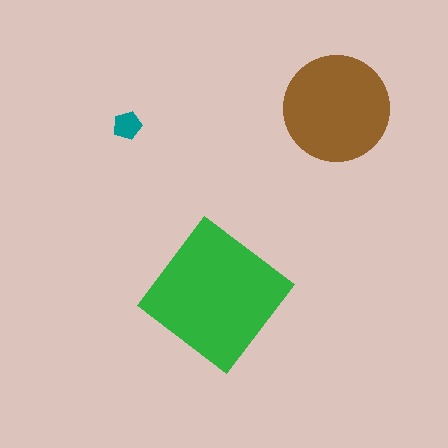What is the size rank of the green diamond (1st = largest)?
1st.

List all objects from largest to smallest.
The green diamond, the brown circle, the teal pentagon.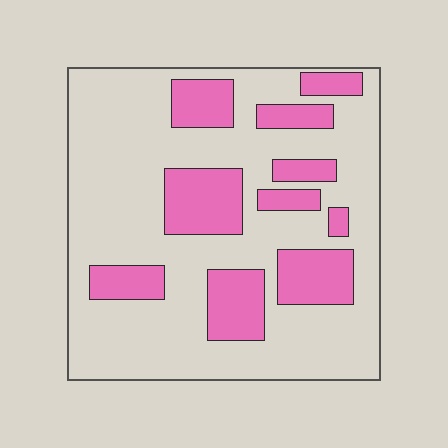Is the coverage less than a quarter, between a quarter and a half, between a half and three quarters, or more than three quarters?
Between a quarter and a half.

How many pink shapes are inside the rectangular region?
10.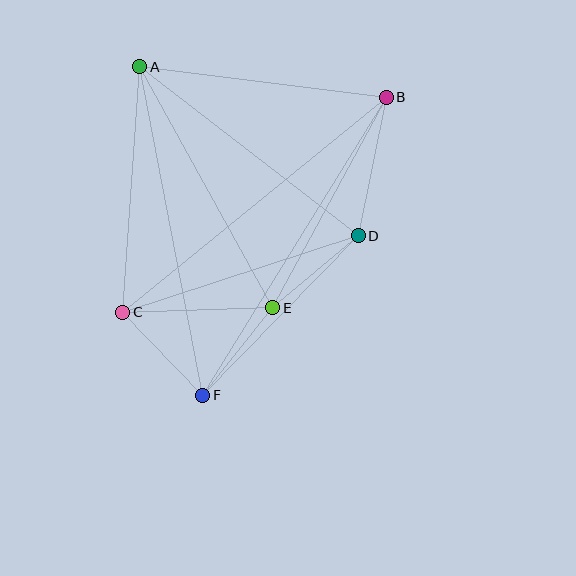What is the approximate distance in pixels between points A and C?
The distance between A and C is approximately 246 pixels.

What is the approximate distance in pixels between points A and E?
The distance between A and E is approximately 275 pixels.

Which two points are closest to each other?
Points D and E are closest to each other.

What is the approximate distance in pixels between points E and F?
The distance between E and F is approximately 112 pixels.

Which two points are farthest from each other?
Points B and F are farthest from each other.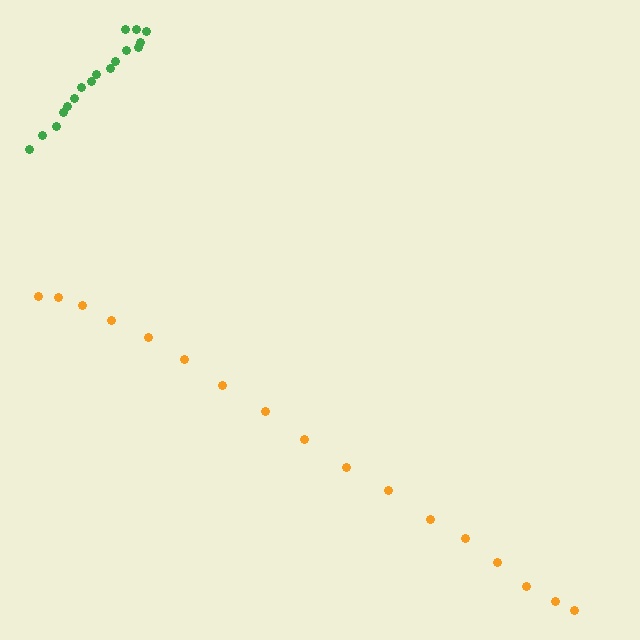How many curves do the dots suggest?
There are 2 distinct paths.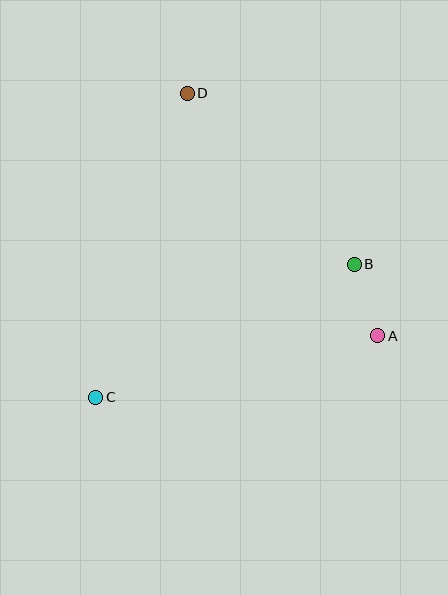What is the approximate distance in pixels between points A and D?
The distance between A and D is approximately 308 pixels.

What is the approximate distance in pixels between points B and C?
The distance between B and C is approximately 290 pixels.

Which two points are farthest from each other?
Points C and D are farthest from each other.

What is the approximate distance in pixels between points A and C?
The distance between A and C is approximately 288 pixels.